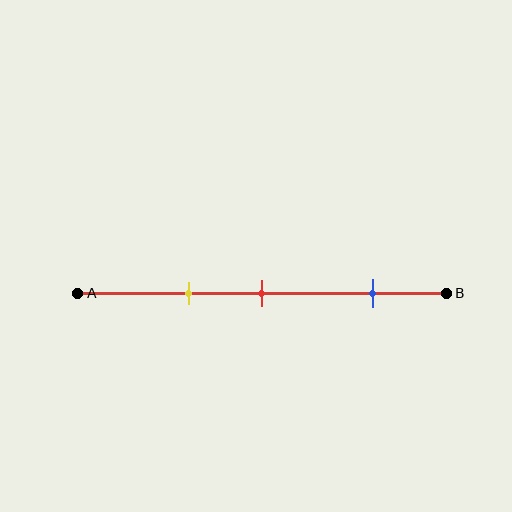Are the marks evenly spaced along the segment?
No, the marks are not evenly spaced.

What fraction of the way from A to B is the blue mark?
The blue mark is approximately 80% (0.8) of the way from A to B.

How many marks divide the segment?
There are 3 marks dividing the segment.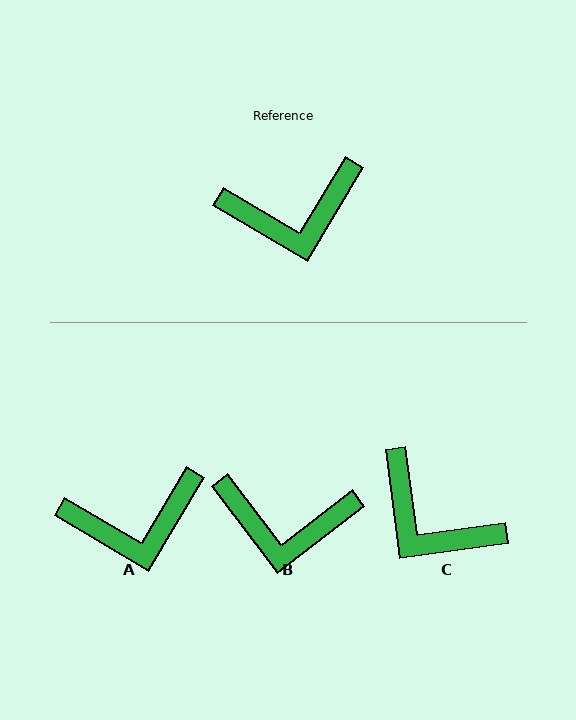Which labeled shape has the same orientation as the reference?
A.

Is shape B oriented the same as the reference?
No, it is off by about 22 degrees.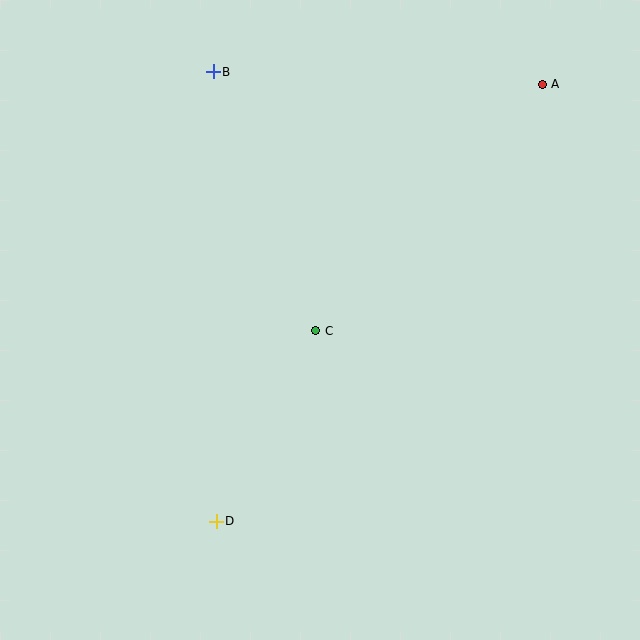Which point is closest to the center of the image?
Point C at (316, 331) is closest to the center.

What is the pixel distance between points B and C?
The distance between B and C is 279 pixels.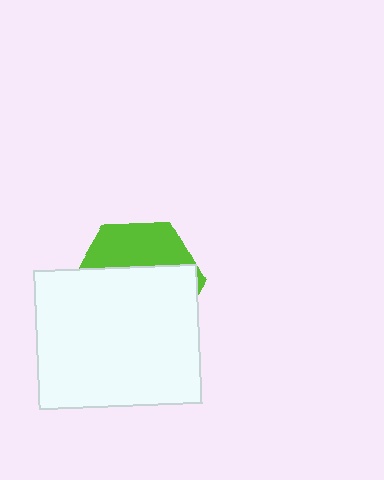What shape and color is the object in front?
The object in front is a white rectangle.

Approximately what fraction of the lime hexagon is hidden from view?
Roughly 67% of the lime hexagon is hidden behind the white rectangle.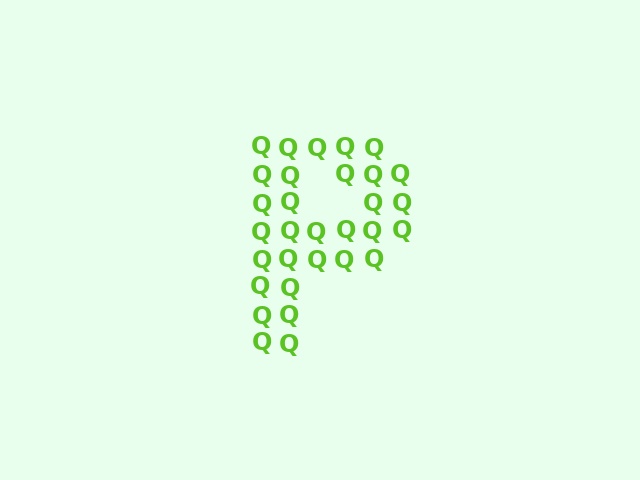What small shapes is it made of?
It is made of small letter Q's.